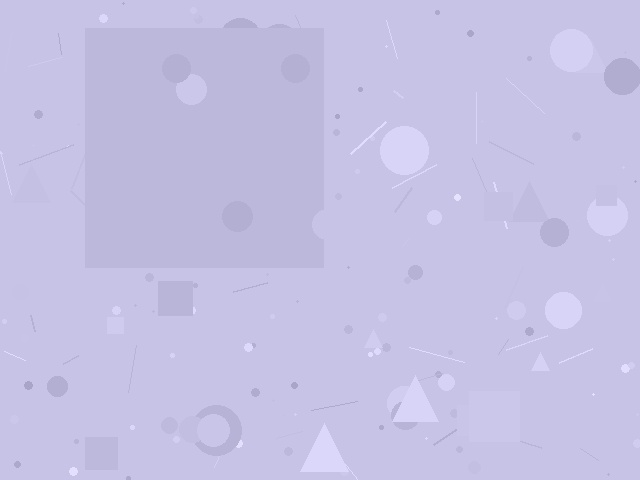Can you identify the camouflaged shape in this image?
The camouflaged shape is a square.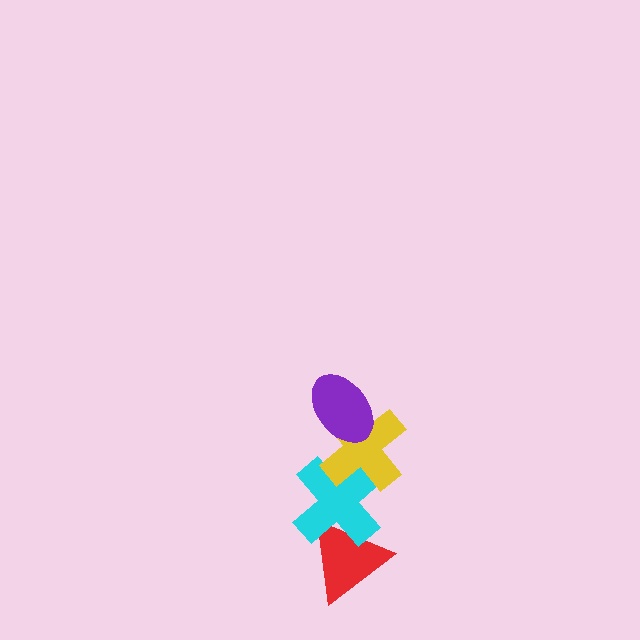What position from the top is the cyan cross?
The cyan cross is 3rd from the top.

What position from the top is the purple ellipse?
The purple ellipse is 1st from the top.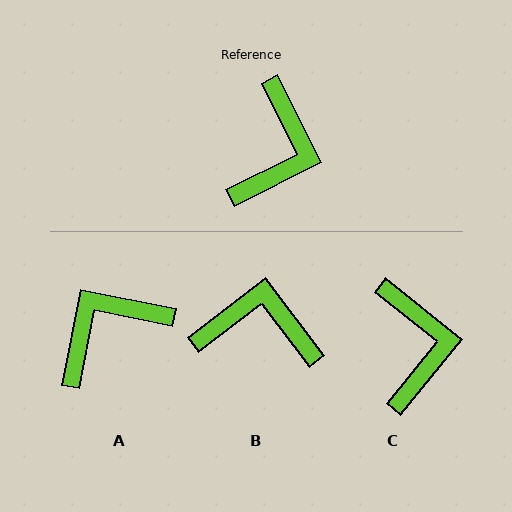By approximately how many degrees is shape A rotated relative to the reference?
Approximately 142 degrees counter-clockwise.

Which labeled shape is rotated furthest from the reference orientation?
A, about 142 degrees away.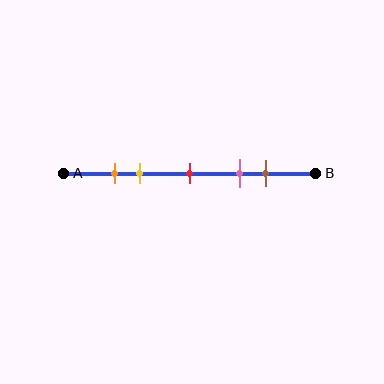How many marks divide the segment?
There are 5 marks dividing the segment.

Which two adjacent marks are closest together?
The orange and yellow marks are the closest adjacent pair.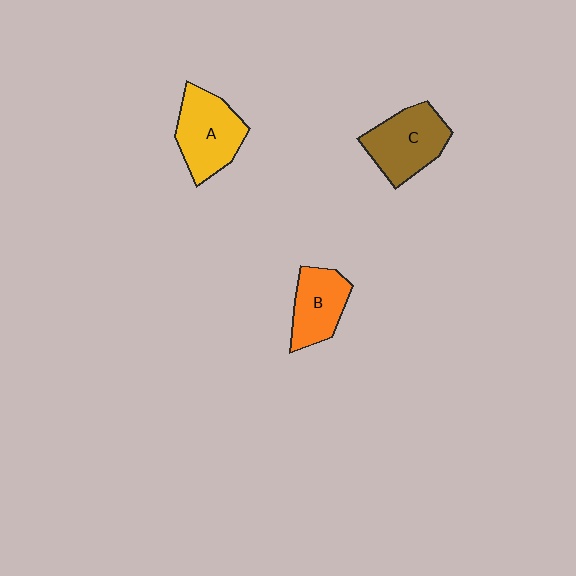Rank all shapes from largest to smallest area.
From largest to smallest: A (yellow), C (brown), B (orange).